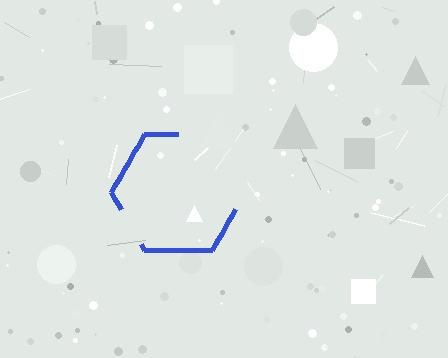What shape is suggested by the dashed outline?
The dashed outline suggests a hexagon.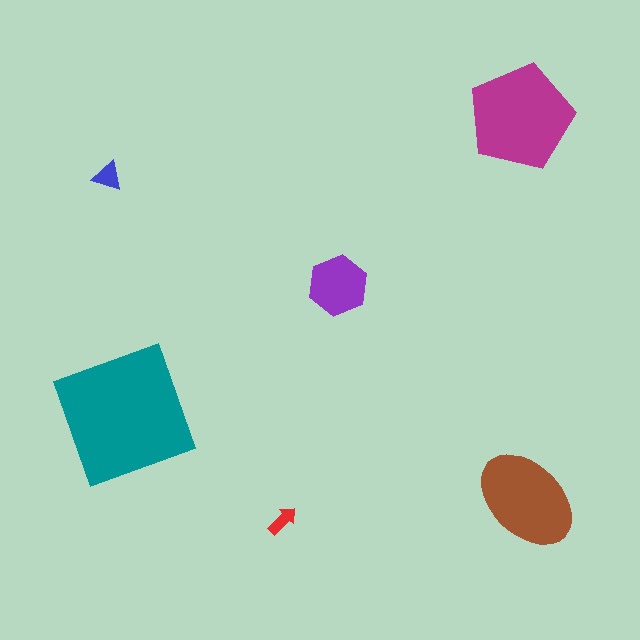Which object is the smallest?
The red arrow.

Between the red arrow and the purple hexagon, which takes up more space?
The purple hexagon.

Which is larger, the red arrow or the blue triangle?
The blue triangle.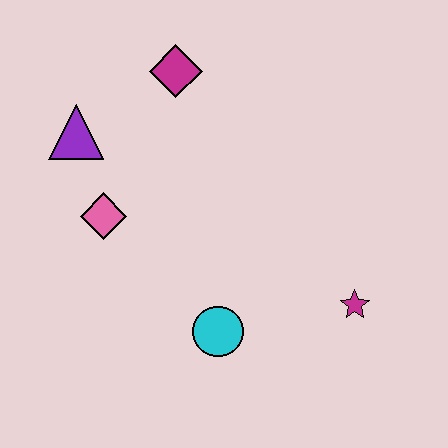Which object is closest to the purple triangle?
The pink diamond is closest to the purple triangle.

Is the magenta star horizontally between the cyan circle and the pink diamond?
No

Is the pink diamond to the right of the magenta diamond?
No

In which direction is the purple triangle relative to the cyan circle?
The purple triangle is above the cyan circle.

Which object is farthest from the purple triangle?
The magenta star is farthest from the purple triangle.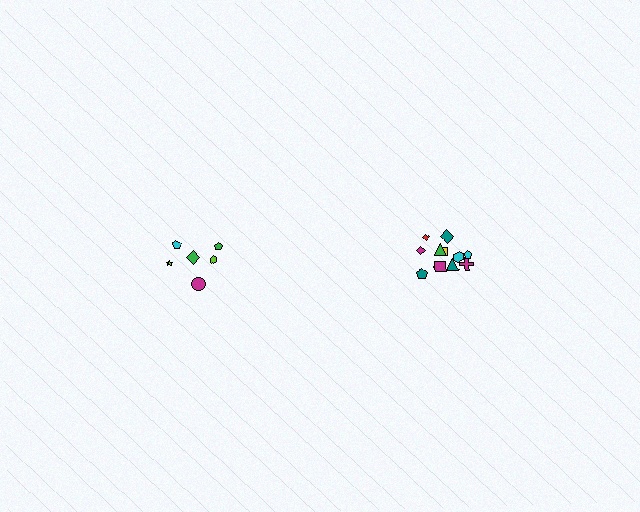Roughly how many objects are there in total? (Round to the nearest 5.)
Roughly 20 objects in total.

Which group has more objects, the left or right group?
The right group.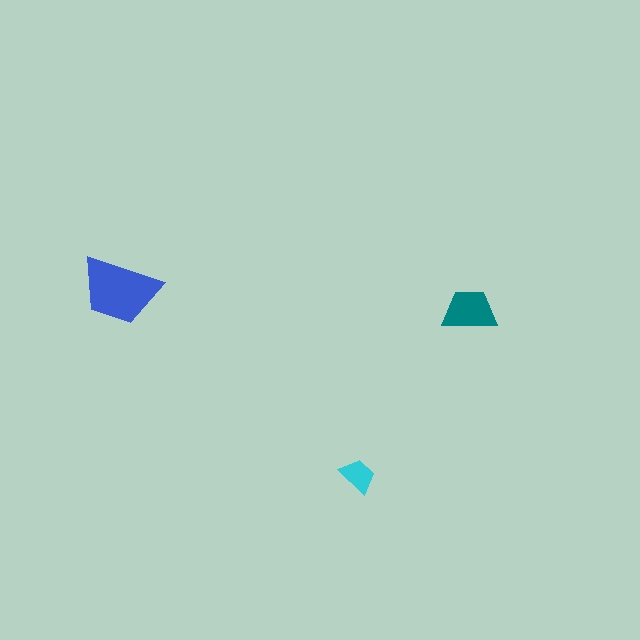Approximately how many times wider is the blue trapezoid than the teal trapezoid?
About 1.5 times wider.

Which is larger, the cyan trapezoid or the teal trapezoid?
The teal one.